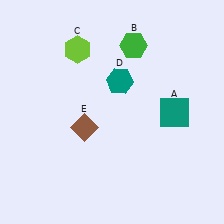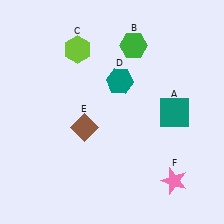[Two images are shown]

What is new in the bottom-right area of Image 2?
A pink star (F) was added in the bottom-right area of Image 2.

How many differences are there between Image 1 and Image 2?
There is 1 difference between the two images.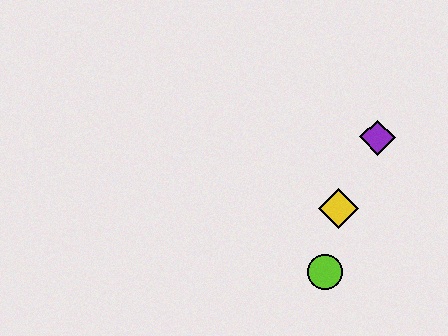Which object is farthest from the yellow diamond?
The purple diamond is farthest from the yellow diamond.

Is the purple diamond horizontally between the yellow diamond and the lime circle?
No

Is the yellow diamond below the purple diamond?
Yes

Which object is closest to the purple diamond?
The yellow diamond is closest to the purple diamond.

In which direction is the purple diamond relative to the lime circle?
The purple diamond is above the lime circle.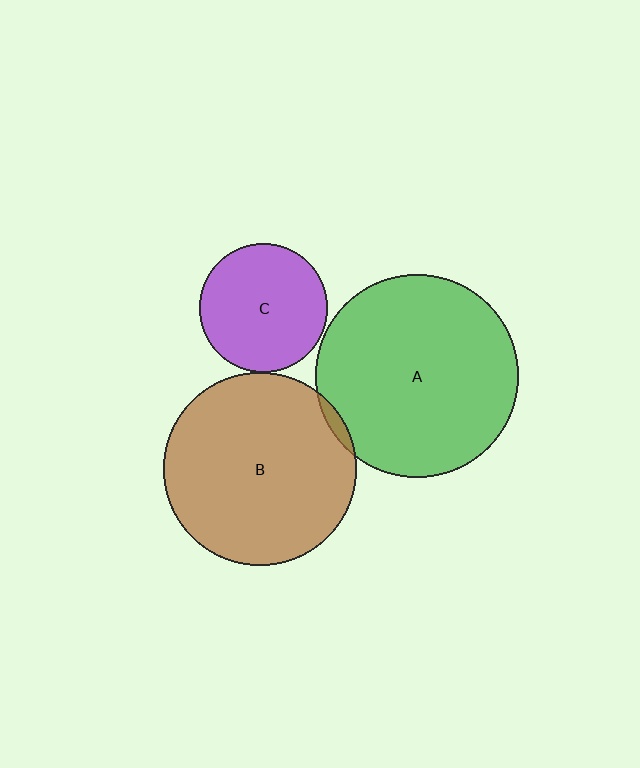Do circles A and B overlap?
Yes.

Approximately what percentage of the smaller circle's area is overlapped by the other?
Approximately 5%.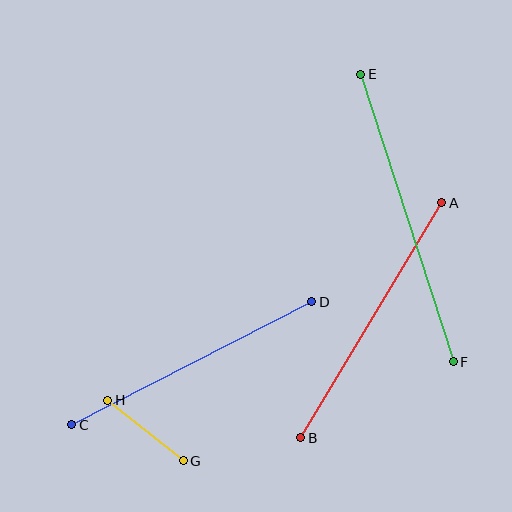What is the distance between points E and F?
The distance is approximately 302 pixels.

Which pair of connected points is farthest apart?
Points E and F are farthest apart.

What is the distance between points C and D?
The distance is approximately 269 pixels.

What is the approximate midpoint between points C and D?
The midpoint is at approximately (192, 363) pixels.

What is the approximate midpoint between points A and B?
The midpoint is at approximately (371, 320) pixels.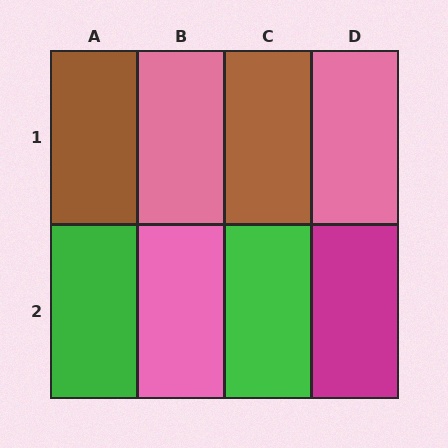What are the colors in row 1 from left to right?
Brown, pink, brown, pink.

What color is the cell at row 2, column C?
Green.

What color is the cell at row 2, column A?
Green.